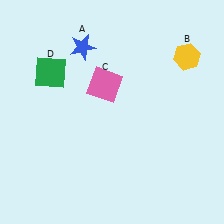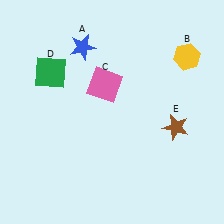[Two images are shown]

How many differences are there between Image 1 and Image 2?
There is 1 difference between the two images.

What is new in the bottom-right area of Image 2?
A brown star (E) was added in the bottom-right area of Image 2.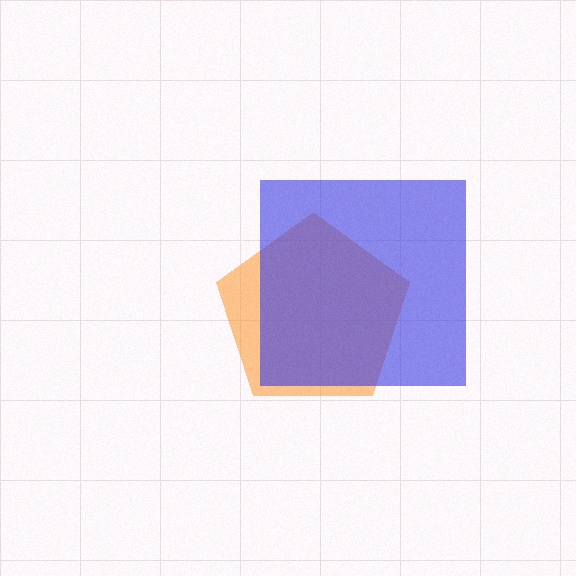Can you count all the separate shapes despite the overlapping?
Yes, there are 2 separate shapes.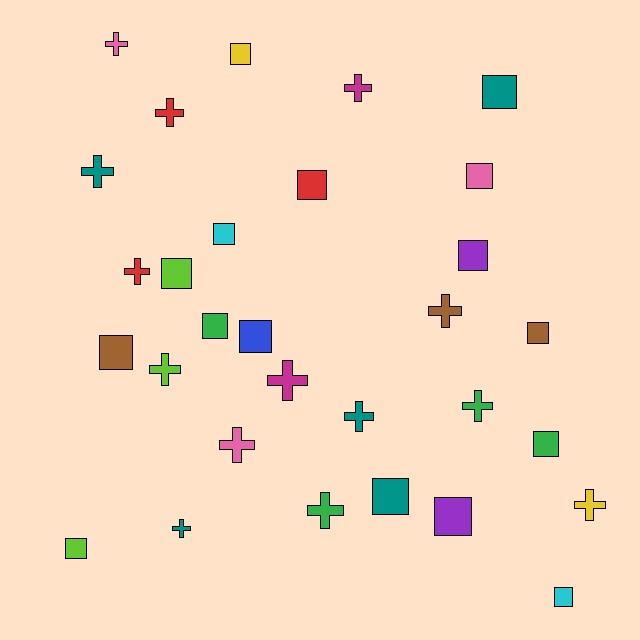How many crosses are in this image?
There are 14 crosses.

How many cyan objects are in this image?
There are 2 cyan objects.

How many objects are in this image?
There are 30 objects.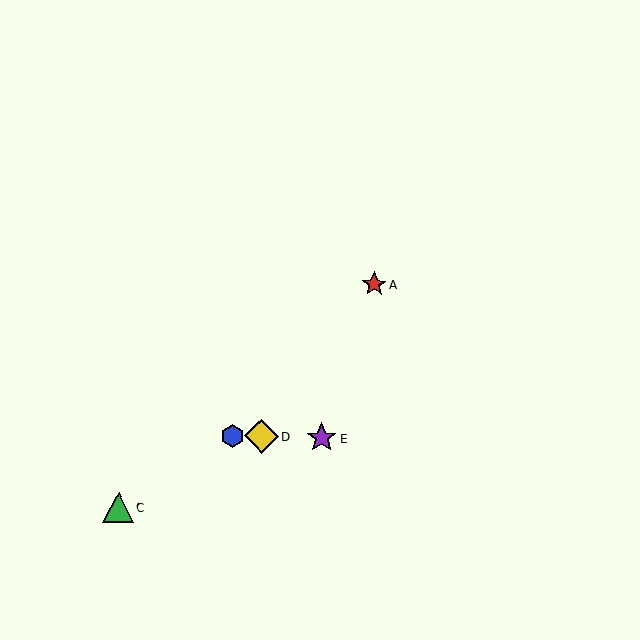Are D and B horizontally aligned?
Yes, both are at y≈436.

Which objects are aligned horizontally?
Objects B, D, E are aligned horizontally.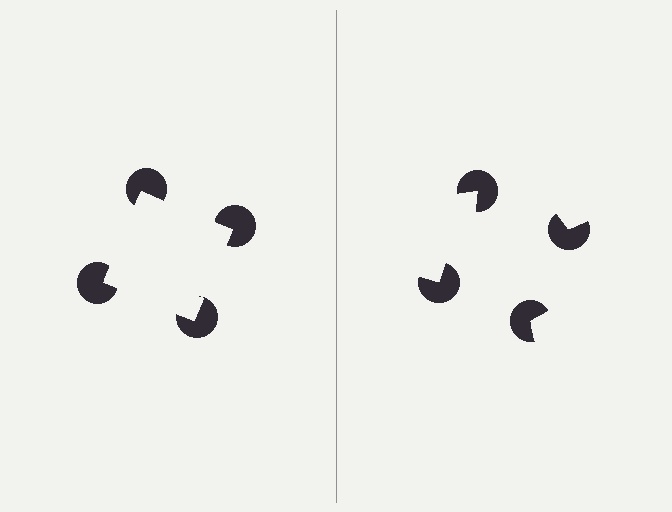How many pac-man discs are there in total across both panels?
8 — 4 on each side.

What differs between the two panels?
The pac-man discs are positioned identically on both sides; only the wedge orientations differ. On the left they align to a square; on the right they are misaligned.